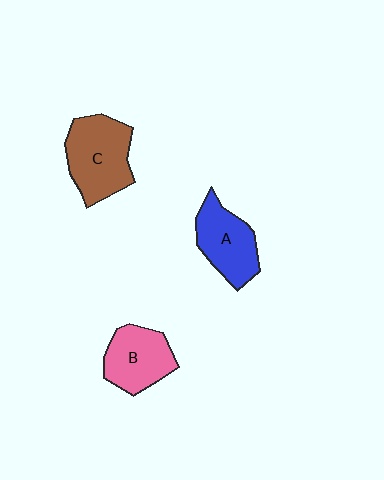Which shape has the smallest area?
Shape B (pink).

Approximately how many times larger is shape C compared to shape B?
Approximately 1.3 times.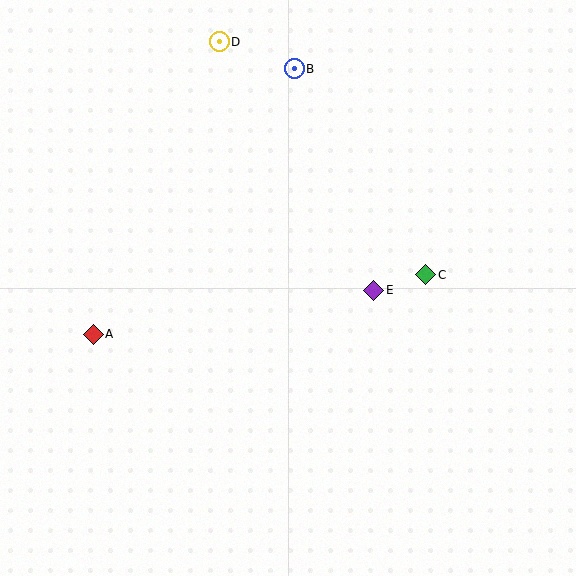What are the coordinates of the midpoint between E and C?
The midpoint between E and C is at (400, 283).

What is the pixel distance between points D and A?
The distance between D and A is 319 pixels.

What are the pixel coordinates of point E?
Point E is at (374, 290).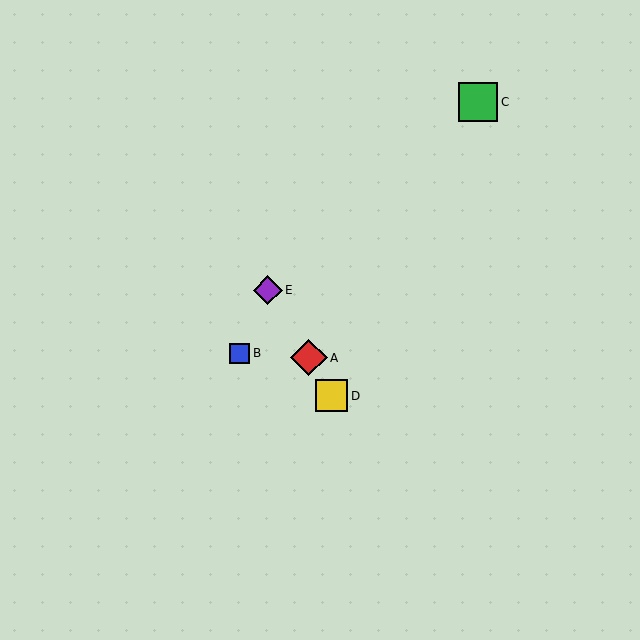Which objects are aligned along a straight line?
Objects A, D, E are aligned along a straight line.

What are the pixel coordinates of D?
Object D is at (332, 396).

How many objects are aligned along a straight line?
3 objects (A, D, E) are aligned along a straight line.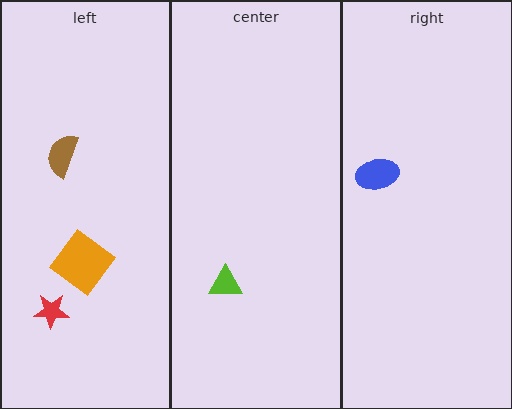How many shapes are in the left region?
3.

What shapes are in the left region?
The brown semicircle, the red star, the orange diamond.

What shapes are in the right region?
The blue ellipse.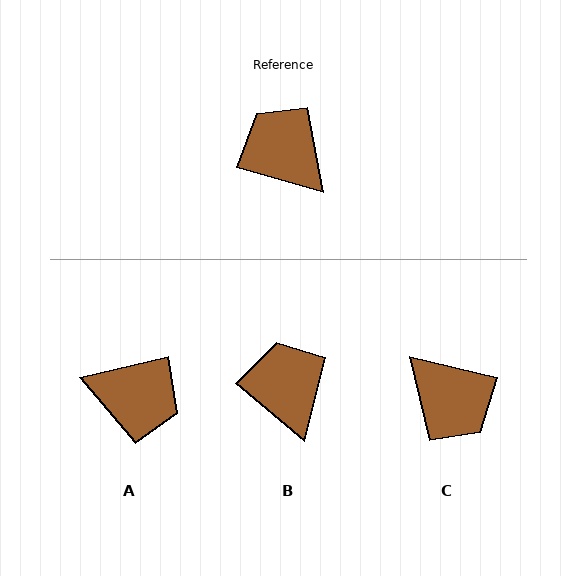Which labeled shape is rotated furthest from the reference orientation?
C, about 177 degrees away.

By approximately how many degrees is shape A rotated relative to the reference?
Approximately 151 degrees clockwise.